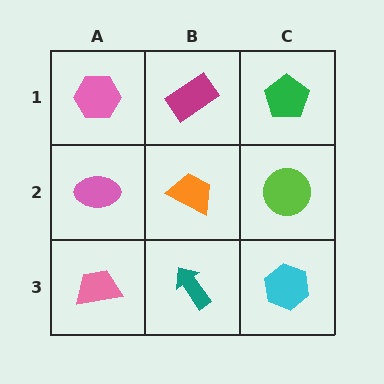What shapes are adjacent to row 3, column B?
An orange trapezoid (row 2, column B), a pink trapezoid (row 3, column A), a cyan hexagon (row 3, column C).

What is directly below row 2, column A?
A pink trapezoid.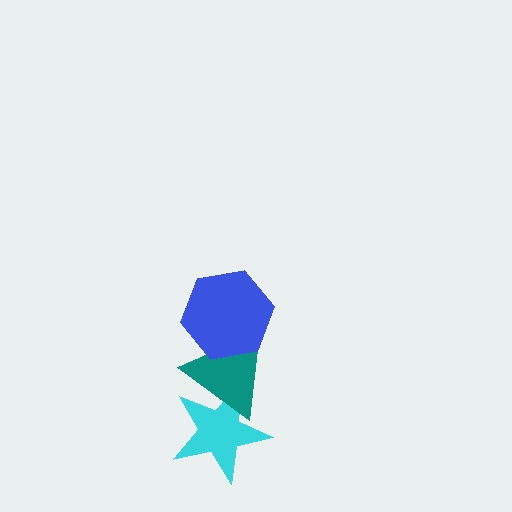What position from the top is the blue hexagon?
The blue hexagon is 1st from the top.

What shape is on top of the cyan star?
The teal triangle is on top of the cyan star.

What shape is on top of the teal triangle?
The blue hexagon is on top of the teal triangle.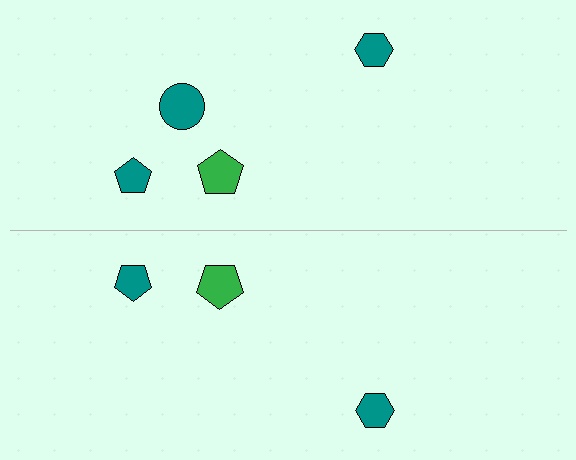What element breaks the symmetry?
A teal circle is missing from the bottom side.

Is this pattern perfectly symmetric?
No, the pattern is not perfectly symmetric. A teal circle is missing from the bottom side.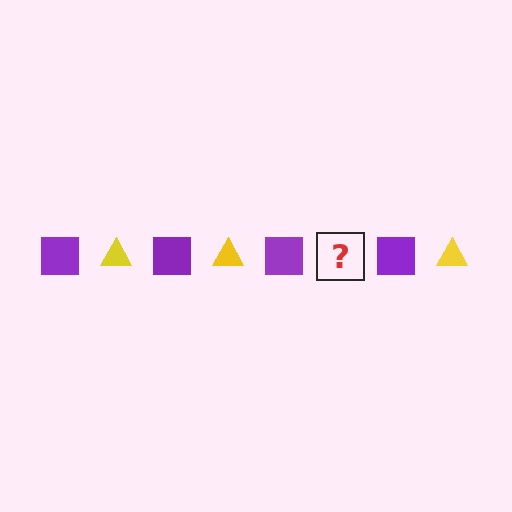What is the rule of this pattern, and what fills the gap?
The rule is that the pattern alternates between purple square and yellow triangle. The gap should be filled with a yellow triangle.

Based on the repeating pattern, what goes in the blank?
The blank should be a yellow triangle.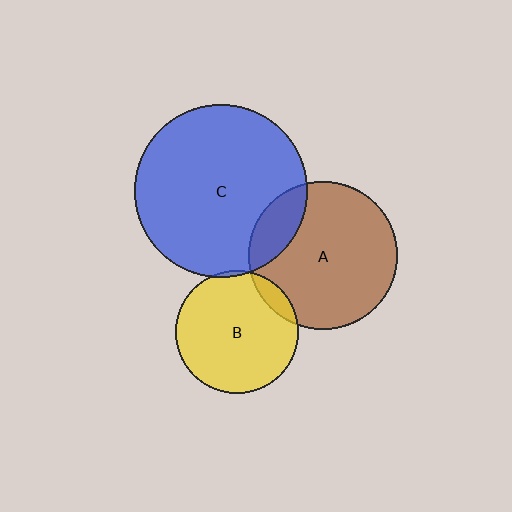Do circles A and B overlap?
Yes.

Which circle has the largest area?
Circle C (blue).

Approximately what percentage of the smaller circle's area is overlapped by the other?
Approximately 10%.